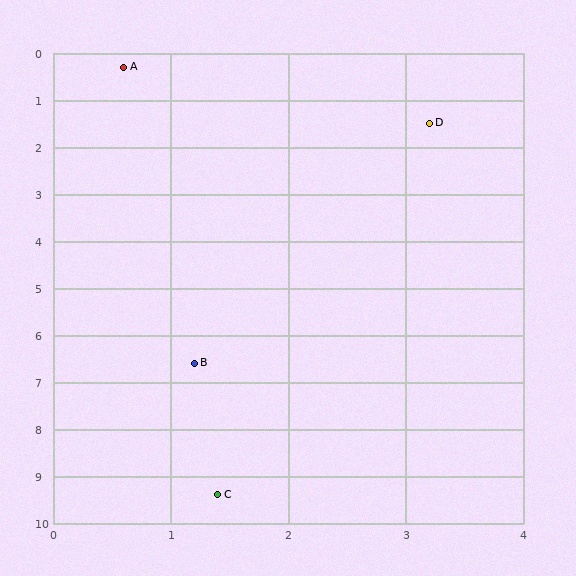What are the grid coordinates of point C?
Point C is at approximately (1.4, 9.4).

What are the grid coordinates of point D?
Point D is at approximately (3.2, 1.5).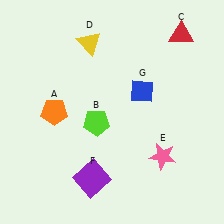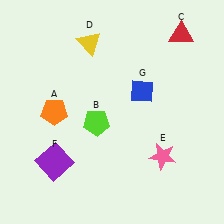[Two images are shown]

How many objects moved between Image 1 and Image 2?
1 object moved between the two images.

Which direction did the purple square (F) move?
The purple square (F) moved left.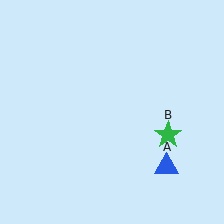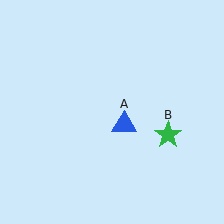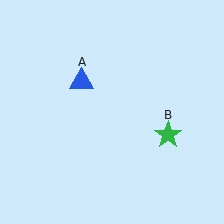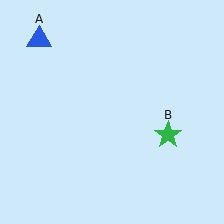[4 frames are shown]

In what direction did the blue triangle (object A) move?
The blue triangle (object A) moved up and to the left.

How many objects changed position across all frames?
1 object changed position: blue triangle (object A).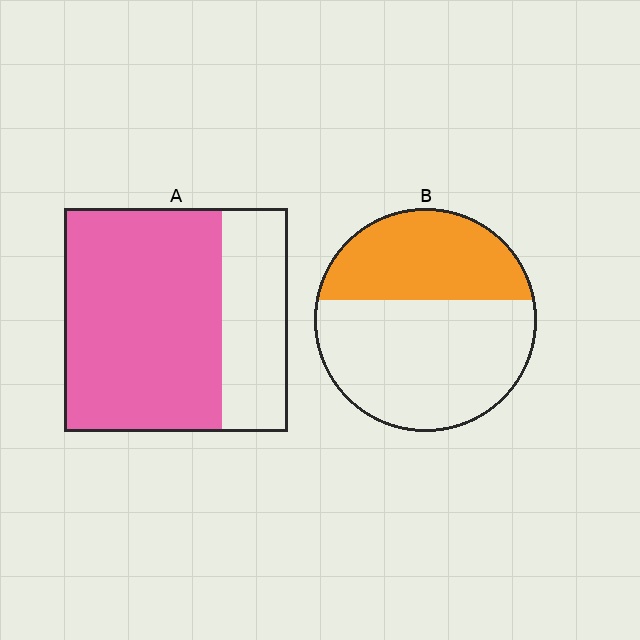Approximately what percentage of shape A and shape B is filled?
A is approximately 70% and B is approximately 40%.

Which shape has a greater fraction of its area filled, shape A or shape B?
Shape A.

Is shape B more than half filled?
No.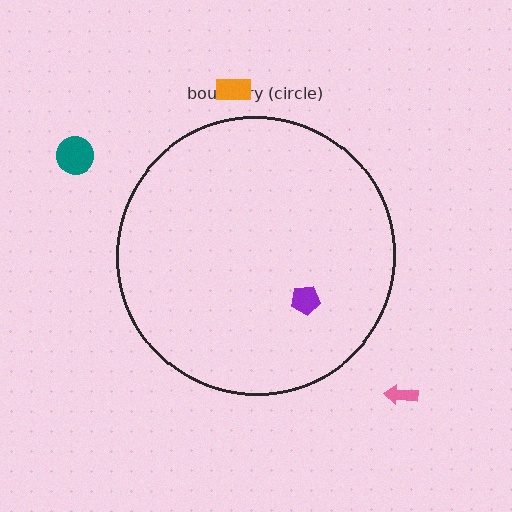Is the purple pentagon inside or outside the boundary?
Inside.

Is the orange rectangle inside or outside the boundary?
Outside.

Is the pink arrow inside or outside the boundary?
Outside.